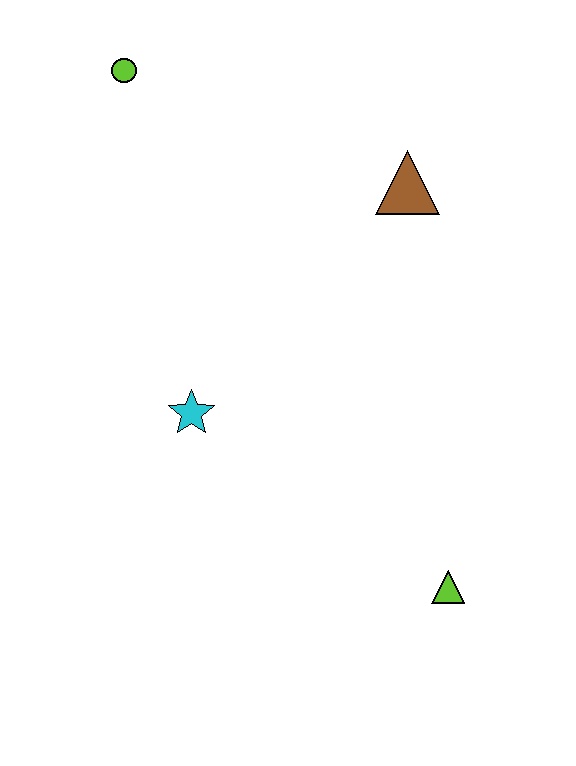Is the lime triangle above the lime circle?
No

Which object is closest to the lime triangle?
The cyan star is closest to the lime triangle.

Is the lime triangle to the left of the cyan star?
No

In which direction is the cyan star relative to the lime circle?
The cyan star is below the lime circle.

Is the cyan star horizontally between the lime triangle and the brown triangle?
No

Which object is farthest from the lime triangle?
The lime circle is farthest from the lime triangle.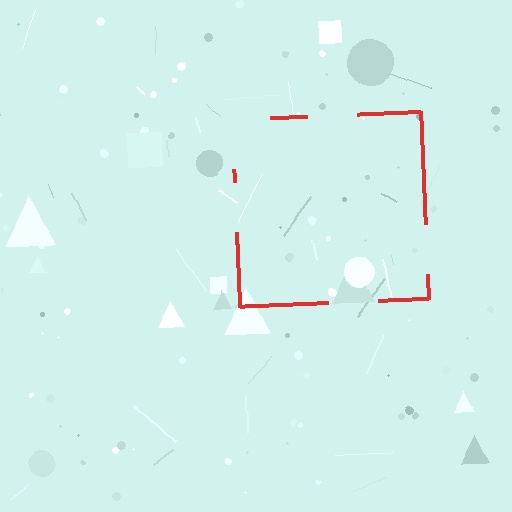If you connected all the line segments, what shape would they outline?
They would outline a square.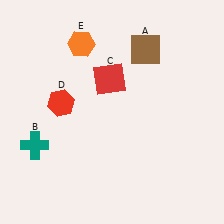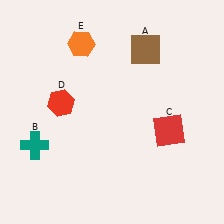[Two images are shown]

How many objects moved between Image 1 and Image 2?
1 object moved between the two images.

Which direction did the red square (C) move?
The red square (C) moved right.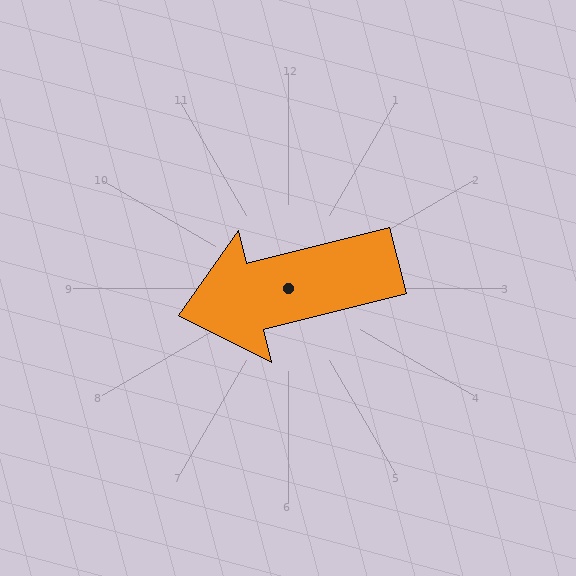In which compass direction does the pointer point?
West.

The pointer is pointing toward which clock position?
Roughly 9 o'clock.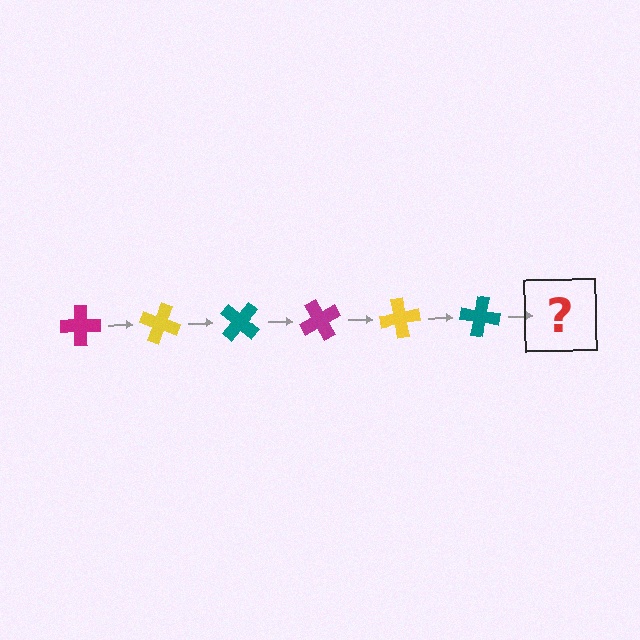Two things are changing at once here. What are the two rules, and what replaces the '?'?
The two rules are that it rotates 20 degrees each step and the color cycles through magenta, yellow, and teal. The '?' should be a magenta cross, rotated 120 degrees from the start.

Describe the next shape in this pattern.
It should be a magenta cross, rotated 120 degrees from the start.